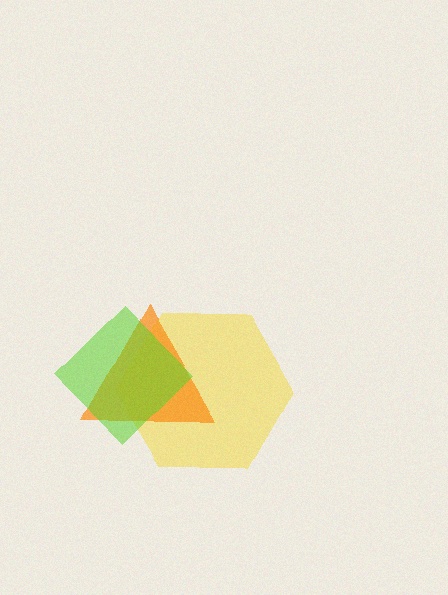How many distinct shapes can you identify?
There are 3 distinct shapes: a yellow hexagon, an orange triangle, a lime diamond.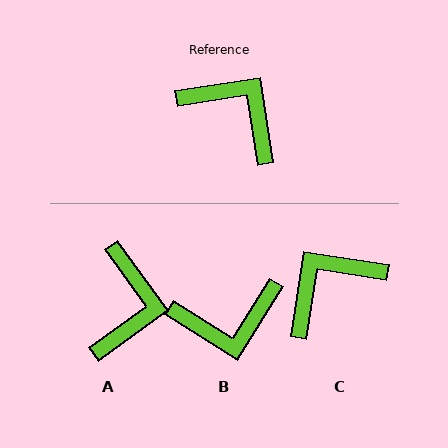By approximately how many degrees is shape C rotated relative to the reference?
Approximately 73 degrees counter-clockwise.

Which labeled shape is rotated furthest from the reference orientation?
B, about 131 degrees away.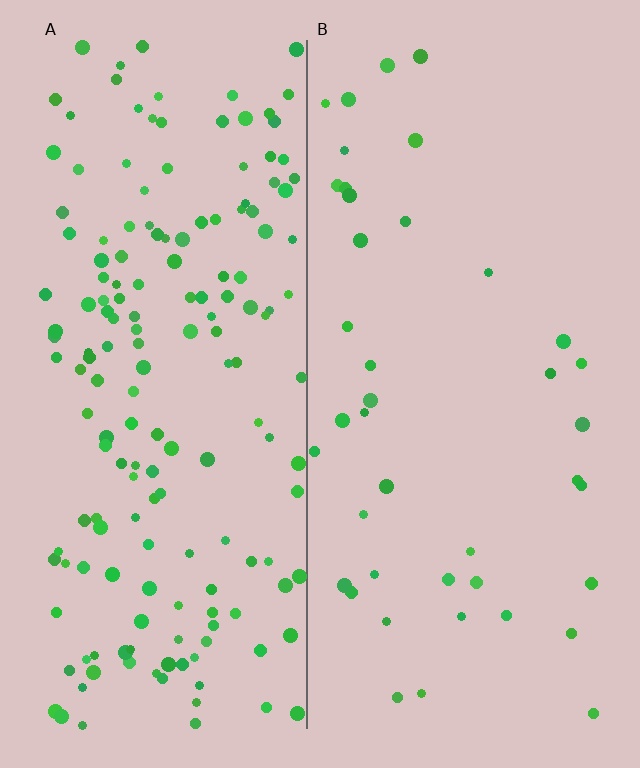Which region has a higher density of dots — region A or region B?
A (the left).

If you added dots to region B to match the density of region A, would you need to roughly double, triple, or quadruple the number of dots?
Approximately quadruple.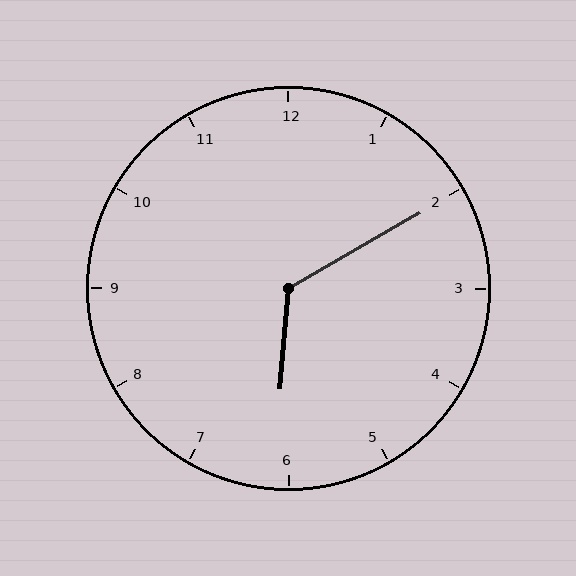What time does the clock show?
6:10.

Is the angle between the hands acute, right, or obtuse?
It is obtuse.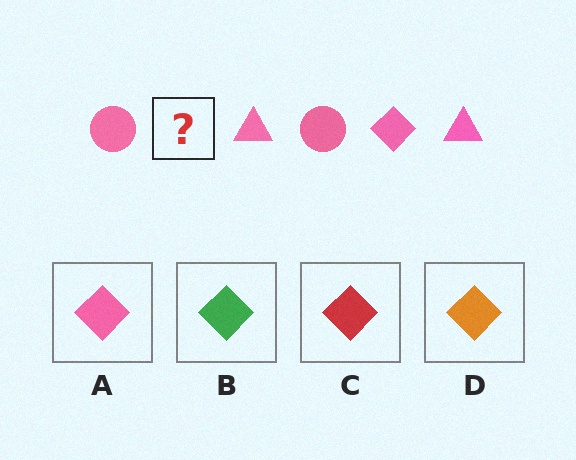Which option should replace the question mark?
Option A.